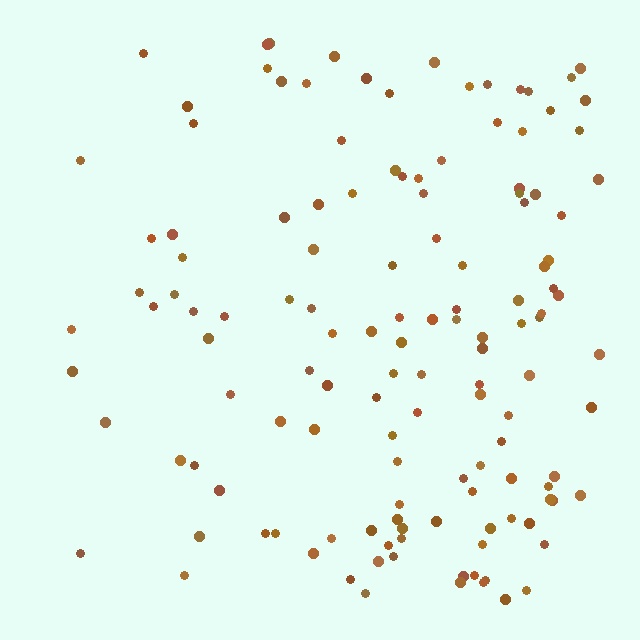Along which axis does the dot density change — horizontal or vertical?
Horizontal.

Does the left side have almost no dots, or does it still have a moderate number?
Still a moderate number, just noticeably fewer than the right.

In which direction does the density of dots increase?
From left to right, with the right side densest.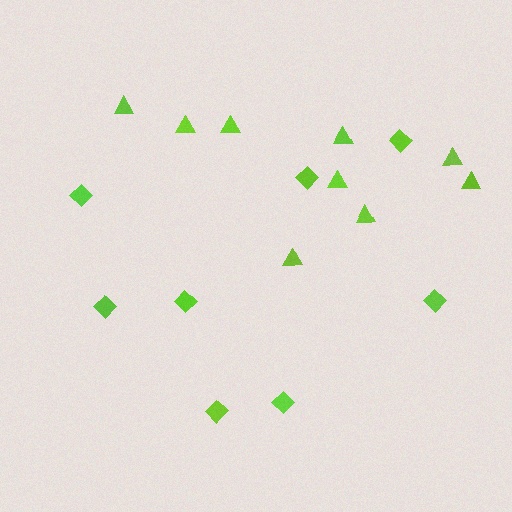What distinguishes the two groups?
There are 2 groups: one group of diamonds (8) and one group of triangles (9).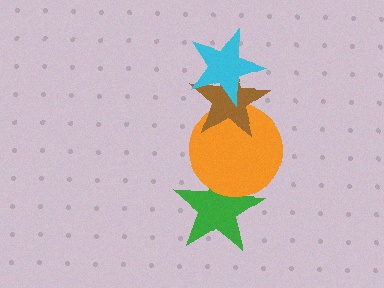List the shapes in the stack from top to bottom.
From top to bottom: the cyan star, the brown star, the orange circle, the green star.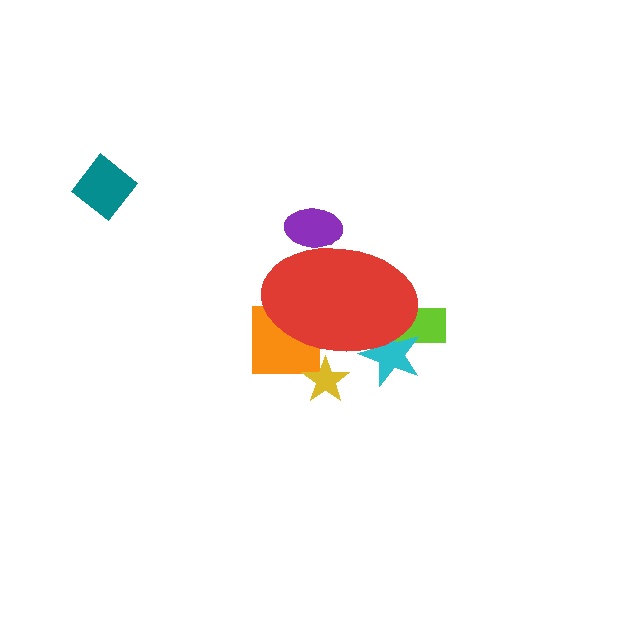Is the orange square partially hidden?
Yes, the orange square is partially hidden behind the red ellipse.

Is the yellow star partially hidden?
Yes, the yellow star is partially hidden behind the red ellipse.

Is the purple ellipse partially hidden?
Yes, the purple ellipse is partially hidden behind the red ellipse.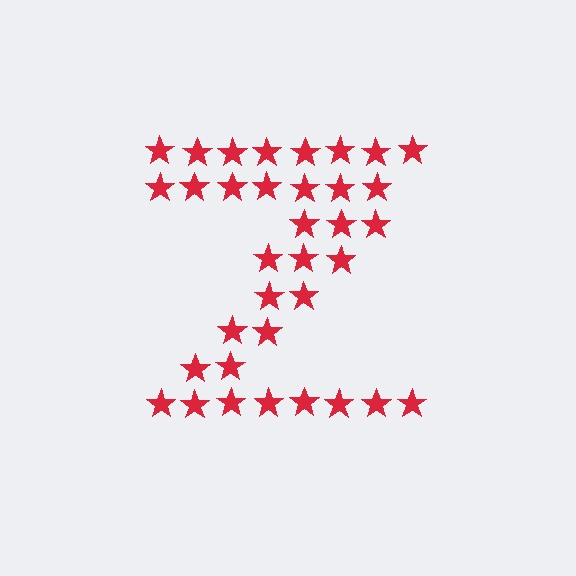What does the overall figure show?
The overall figure shows the letter Z.